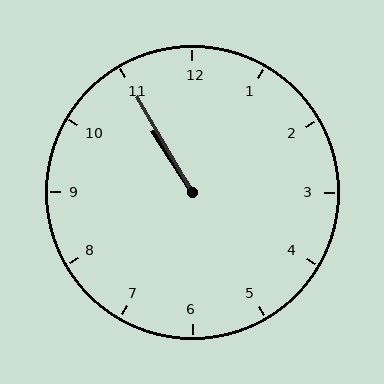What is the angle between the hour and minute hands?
Approximately 2 degrees.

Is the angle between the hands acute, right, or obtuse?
It is acute.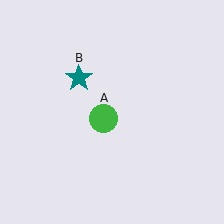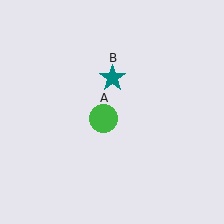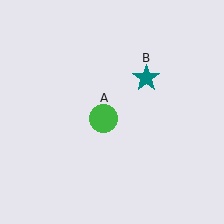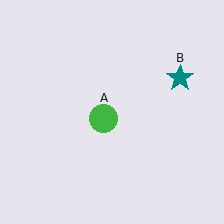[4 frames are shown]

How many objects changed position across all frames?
1 object changed position: teal star (object B).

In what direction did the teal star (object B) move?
The teal star (object B) moved right.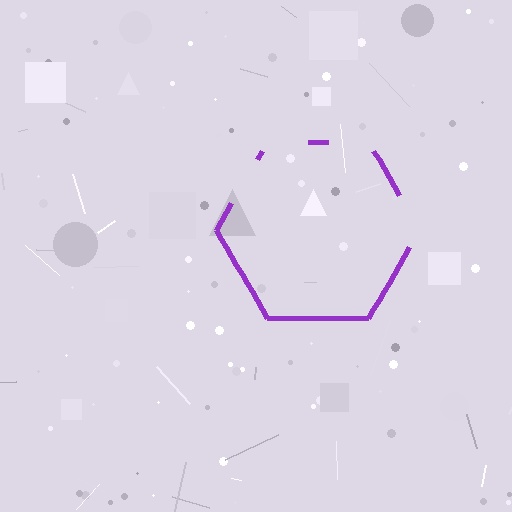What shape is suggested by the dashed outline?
The dashed outline suggests a hexagon.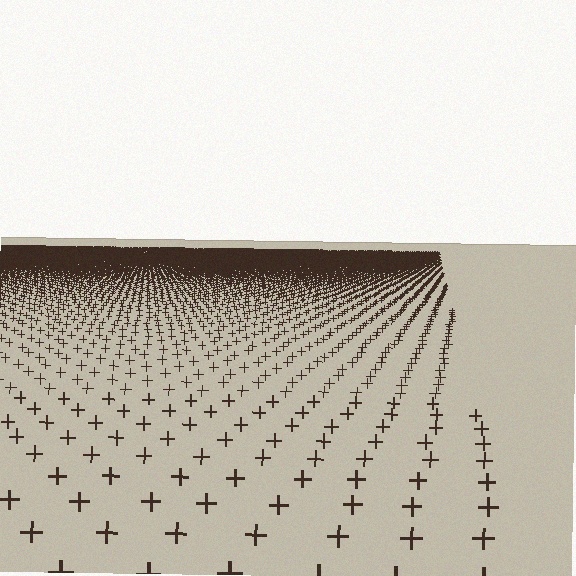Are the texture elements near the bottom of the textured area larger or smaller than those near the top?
Larger. Near the bottom, elements are closer to the viewer and appear at a bigger on-screen size.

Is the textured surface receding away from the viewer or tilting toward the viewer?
The surface is receding away from the viewer. Texture elements get smaller and denser toward the top.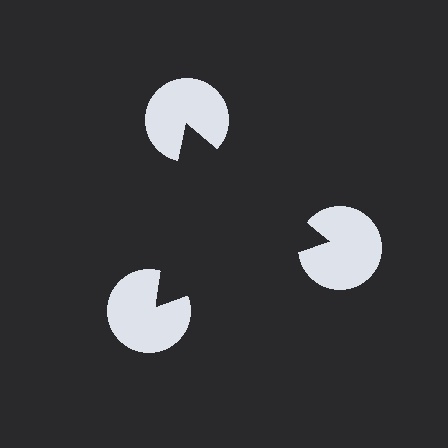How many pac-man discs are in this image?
There are 3 — one at each vertex of the illusory triangle.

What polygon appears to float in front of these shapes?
An illusory triangle — its edges are inferred from the aligned wedge cuts in the pac-man discs, not physically drawn.